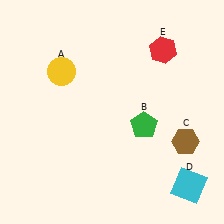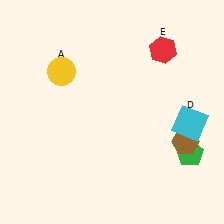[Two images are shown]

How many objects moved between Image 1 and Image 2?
2 objects moved between the two images.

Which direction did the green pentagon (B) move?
The green pentagon (B) moved right.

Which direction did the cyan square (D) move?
The cyan square (D) moved up.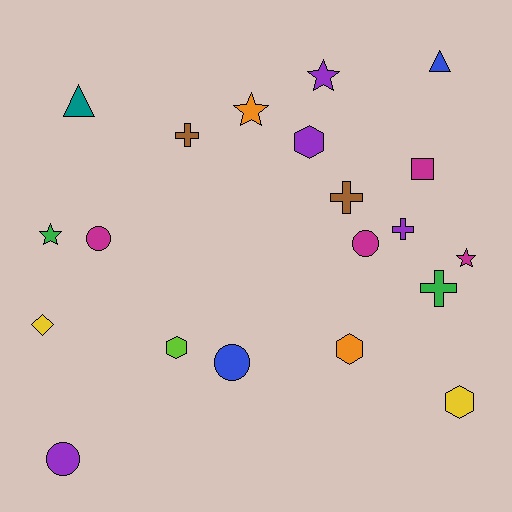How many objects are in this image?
There are 20 objects.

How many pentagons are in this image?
There are no pentagons.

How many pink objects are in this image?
There are no pink objects.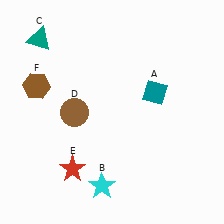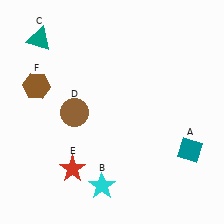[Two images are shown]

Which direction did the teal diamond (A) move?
The teal diamond (A) moved down.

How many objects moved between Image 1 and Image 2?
1 object moved between the two images.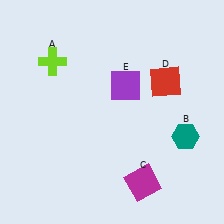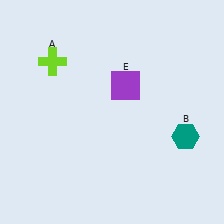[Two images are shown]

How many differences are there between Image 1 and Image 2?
There are 2 differences between the two images.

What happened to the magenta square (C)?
The magenta square (C) was removed in Image 2. It was in the bottom-right area of Image 1.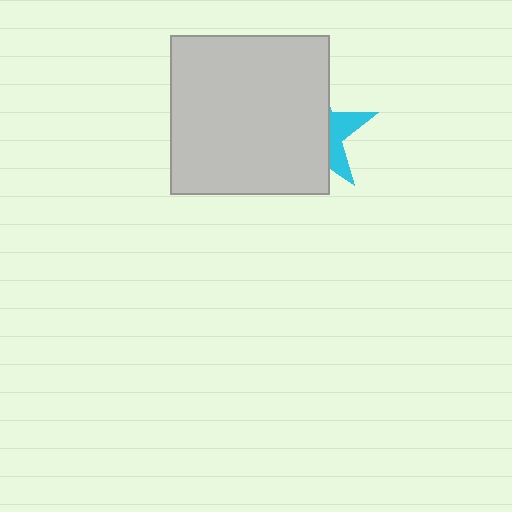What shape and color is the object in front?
The object in front is a light gray square.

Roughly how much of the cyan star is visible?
A small part of it is visible (roughly 30%).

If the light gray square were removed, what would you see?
You would see the complete cyan star.